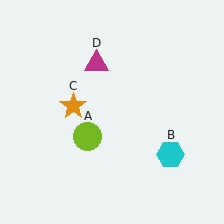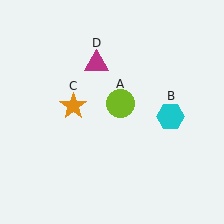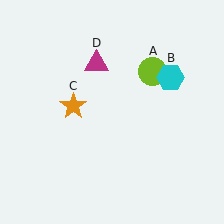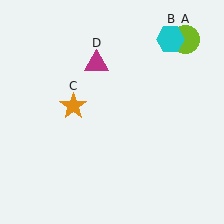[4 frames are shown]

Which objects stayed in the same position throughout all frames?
Orange star (object C) and magenta triangle (object D) remained stationary.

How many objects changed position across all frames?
2 objects changed position: lime circle (object A), cyan hexagon (object B).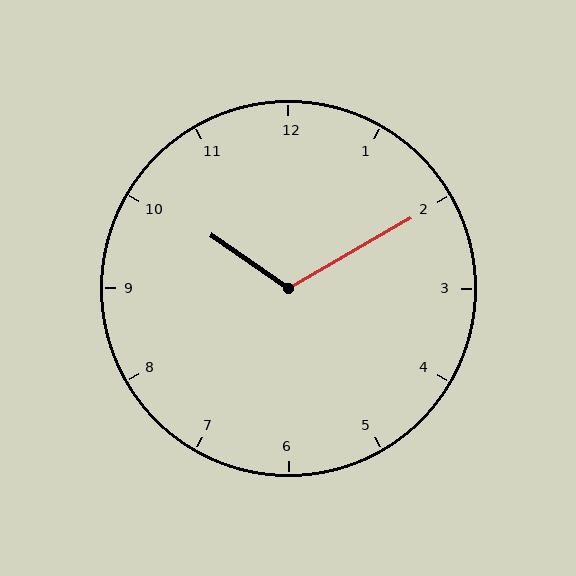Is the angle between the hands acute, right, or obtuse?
It is obtuse.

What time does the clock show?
10:10.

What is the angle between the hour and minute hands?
Approximately 115 degrees.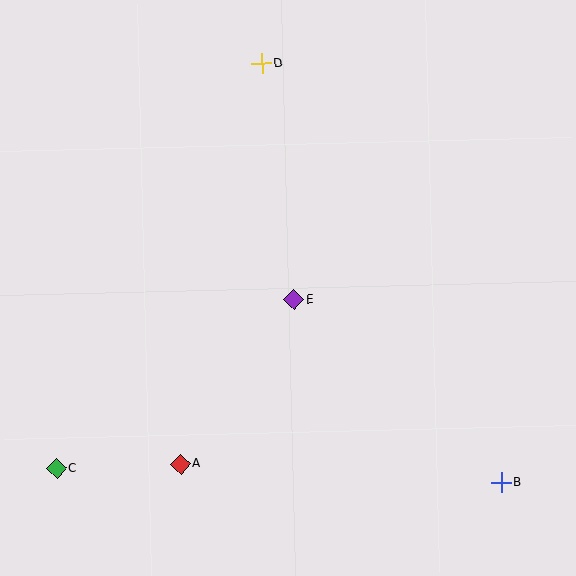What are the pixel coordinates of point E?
Point E is at (294, 300).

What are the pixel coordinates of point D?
Point D is at (262, 64).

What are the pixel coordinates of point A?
Point A is at (180, 464).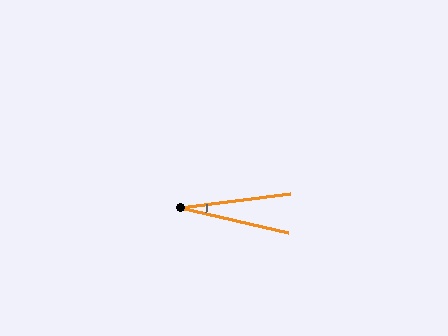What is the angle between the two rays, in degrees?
Approximately 20 degrees.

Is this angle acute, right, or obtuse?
It is acute.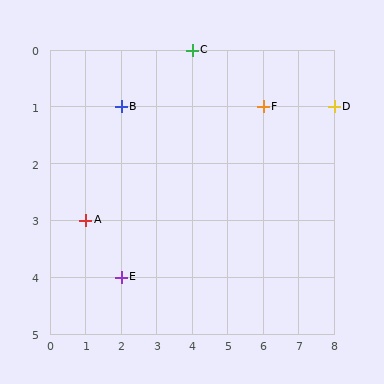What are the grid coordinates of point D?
Point D is at grid coordinates (8, 1).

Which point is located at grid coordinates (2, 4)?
Point E is at (2, 4).